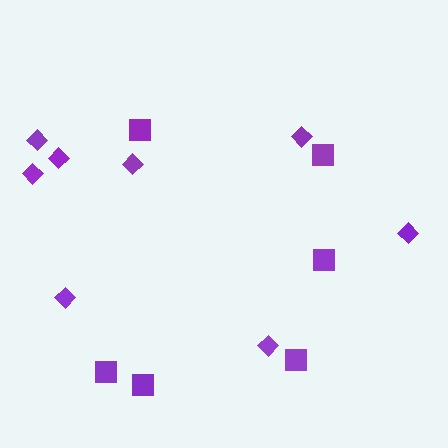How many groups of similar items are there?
There are 2 groups: one group of squares (6) and one group of diamonds (8).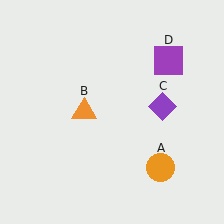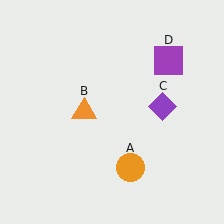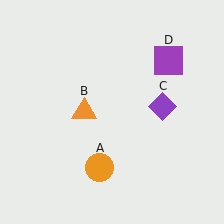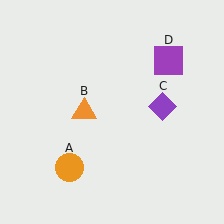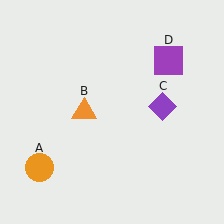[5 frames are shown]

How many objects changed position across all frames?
1 object changed position: orange circle (object A).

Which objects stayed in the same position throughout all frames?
Orange triangle (object B) and purple diamond (object C) and purple square (object D) remained stationary.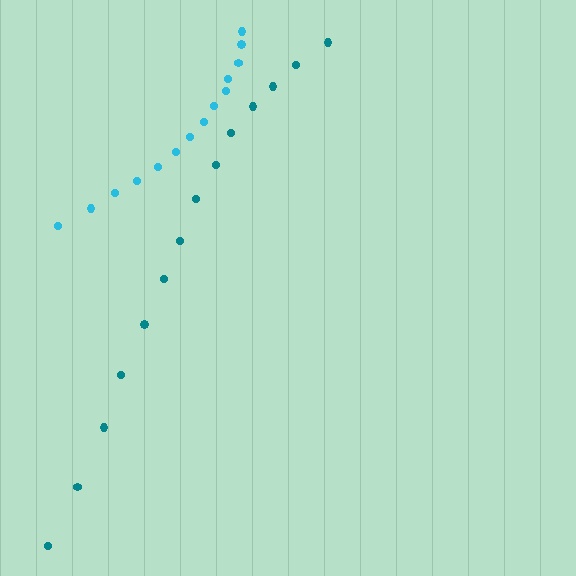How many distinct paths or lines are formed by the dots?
There are 2 distinct paths.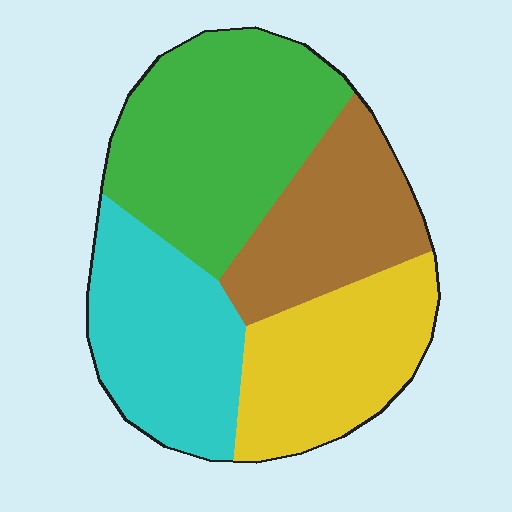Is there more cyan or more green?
Green.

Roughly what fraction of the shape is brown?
Brown takes up between a sixth and a third of the shape.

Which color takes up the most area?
Green, at roughly 30%.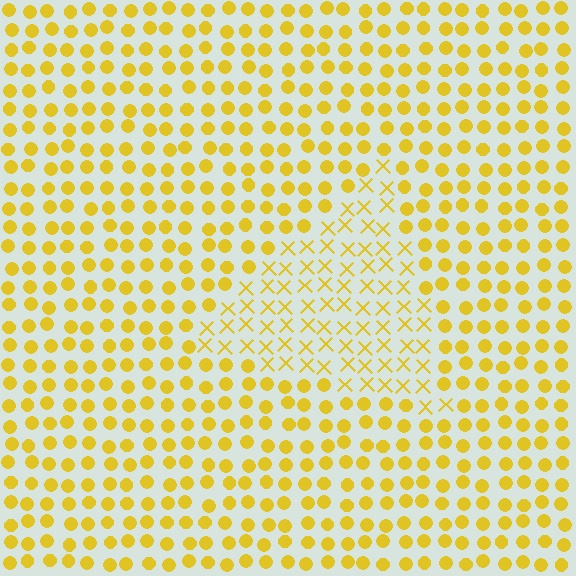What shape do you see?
I see a triangle.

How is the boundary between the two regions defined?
The boundary is defined by a change in element shape: X marks inside vs. circles outside. All elements share the same color and spacing.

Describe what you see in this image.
The image is filled with small yellow elements arranged in a uniform grid. A triangle-shaped region contains X marks, while the surrounding area contains circles. The boundary is defined purely by the change in element shape.